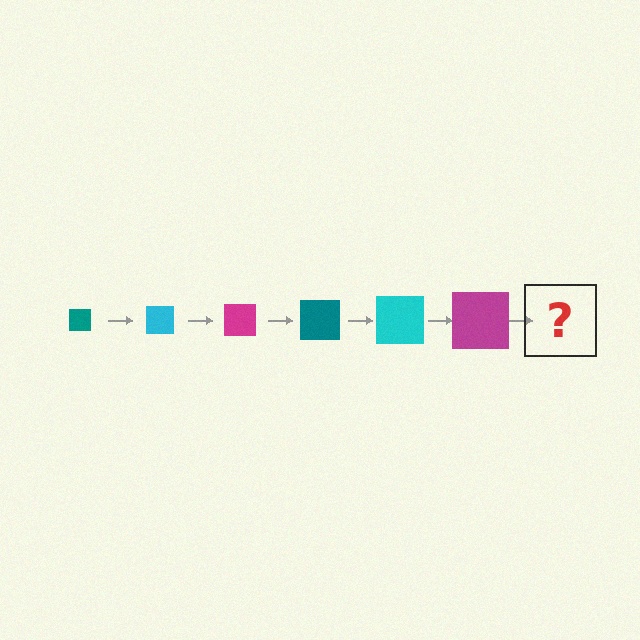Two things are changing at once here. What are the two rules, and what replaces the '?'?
The two rules are that the square grows larger each step and the color cycles through teal, cyan, and magenta. The '?' should be a teal square, larger than the previous one.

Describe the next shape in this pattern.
It should be a teal square, larger than the previous one.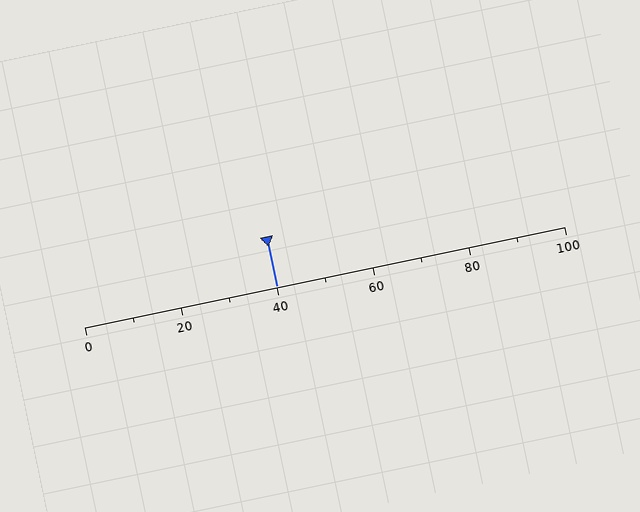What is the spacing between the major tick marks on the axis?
The major ticks are spaced 20 apart.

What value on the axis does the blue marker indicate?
The marker indicates approximately 40.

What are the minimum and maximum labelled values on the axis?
The axis runs from 0 to 100.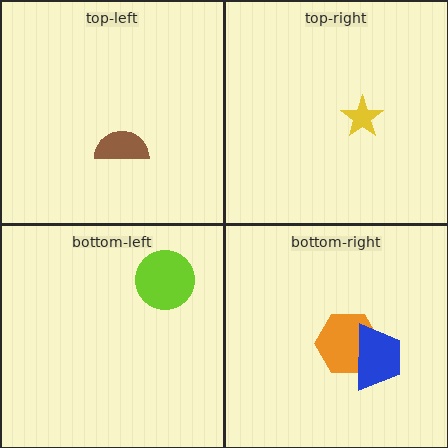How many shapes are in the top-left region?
1.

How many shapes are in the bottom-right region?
2.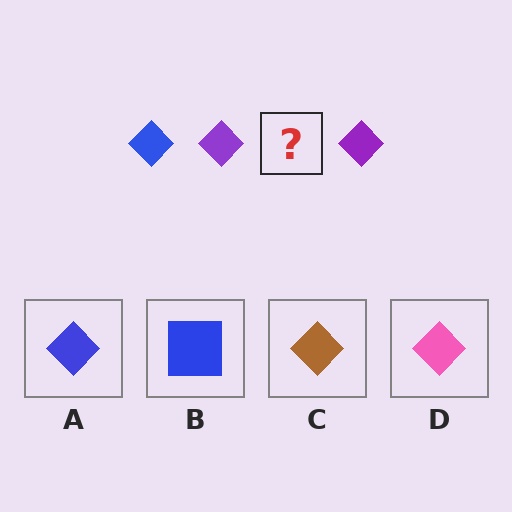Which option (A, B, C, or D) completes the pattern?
A.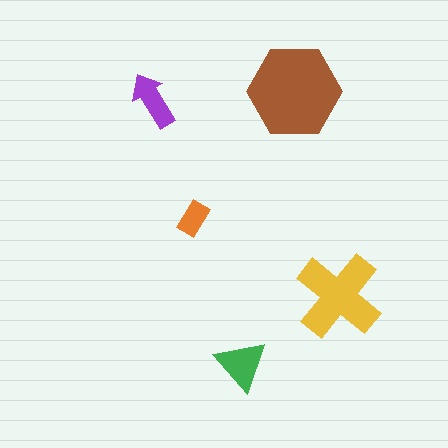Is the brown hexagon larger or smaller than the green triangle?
Larger.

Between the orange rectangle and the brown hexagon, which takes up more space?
The brown hexagon.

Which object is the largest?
The brown hexagon.